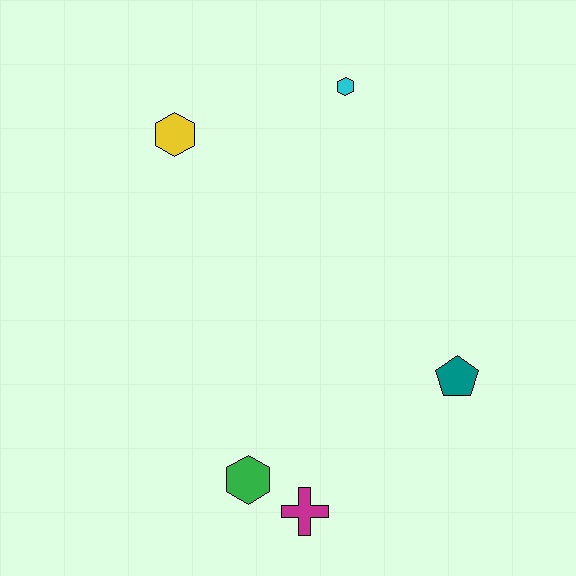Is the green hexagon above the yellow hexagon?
No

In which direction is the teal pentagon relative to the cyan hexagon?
The teal pentagon is below the cyan hexagon.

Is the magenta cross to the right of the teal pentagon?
No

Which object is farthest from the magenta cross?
The cyan hexagon is farthest from the magenta cross.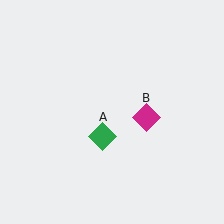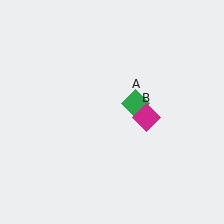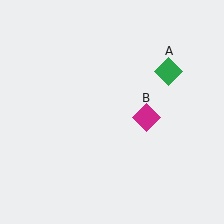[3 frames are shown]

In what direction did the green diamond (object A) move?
The green diamond (object A) moved up and to the right.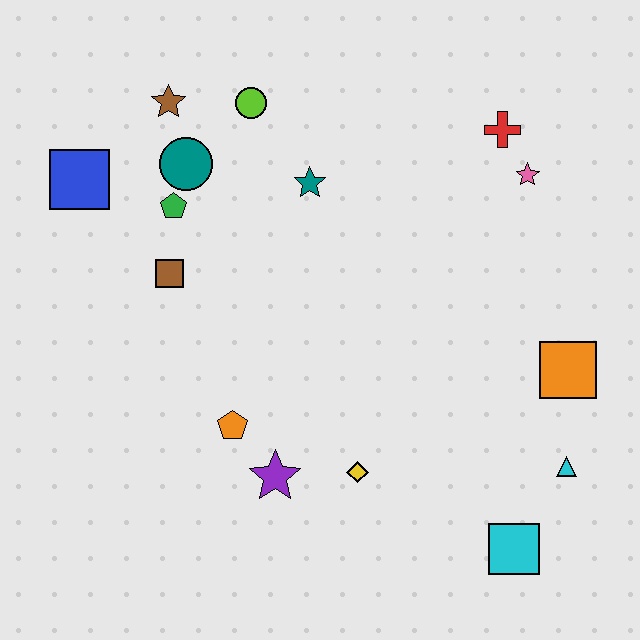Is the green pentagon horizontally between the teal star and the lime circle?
No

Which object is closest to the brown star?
The teal circle is closest to the brown star.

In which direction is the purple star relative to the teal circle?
The purple star is below the teal circle.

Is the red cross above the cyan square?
Yes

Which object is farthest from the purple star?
The red cross is farthest from the purple star.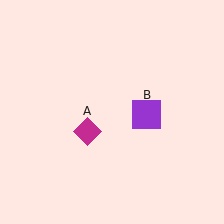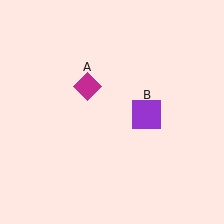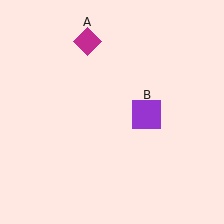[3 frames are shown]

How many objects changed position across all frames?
1 object changed position: magenta diamond (object A).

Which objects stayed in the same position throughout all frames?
Purple square (object B) remained stationary.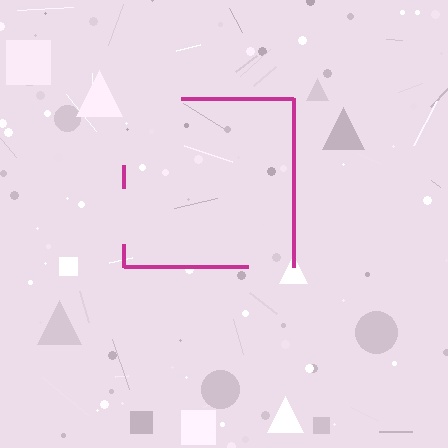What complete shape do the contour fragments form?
The contour fragments form a square.